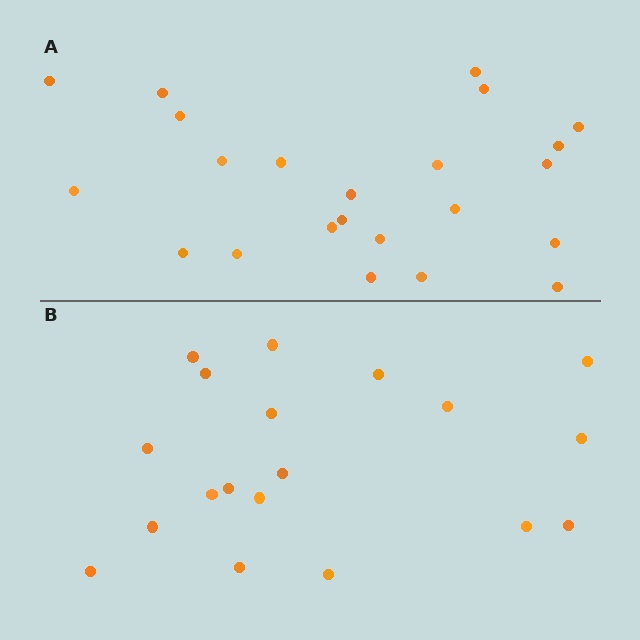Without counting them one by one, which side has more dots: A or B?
Region A (the top region) has more dots.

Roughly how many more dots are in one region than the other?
Region A has about 4 more dots than region B.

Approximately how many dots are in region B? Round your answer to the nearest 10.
About 20 dots. (The exact count is 19, which rounds to 20.)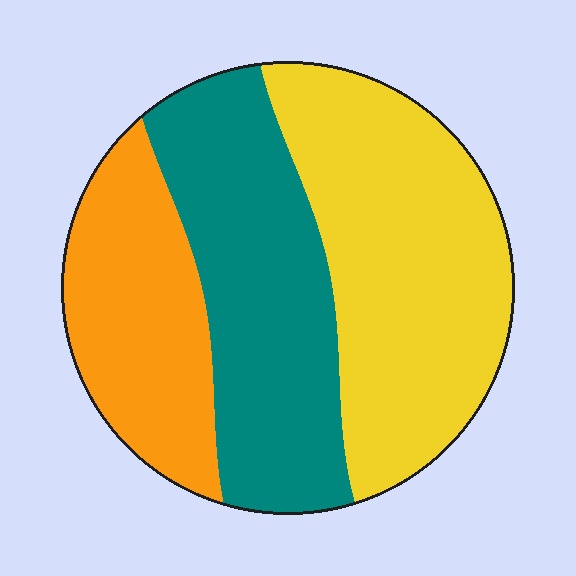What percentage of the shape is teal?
Teal covers about 35% of the shape.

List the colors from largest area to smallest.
From largest to smallest: yellow, teal, orange.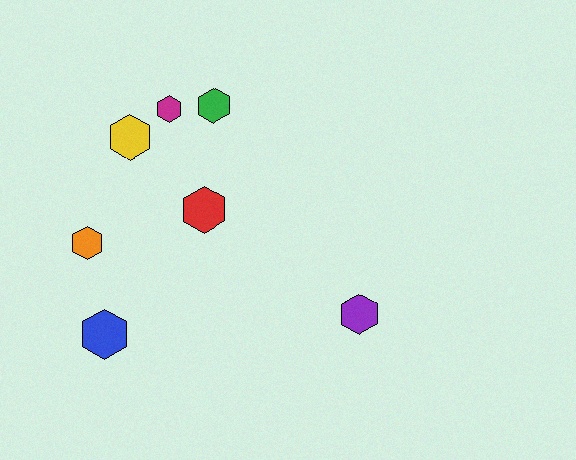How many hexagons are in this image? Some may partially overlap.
There are 7 hexagons.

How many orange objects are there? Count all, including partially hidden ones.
There is 1 orange object.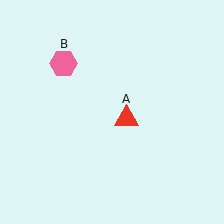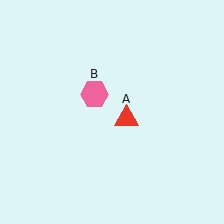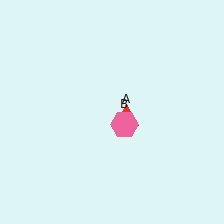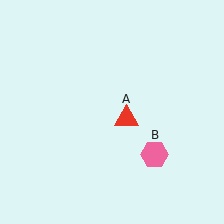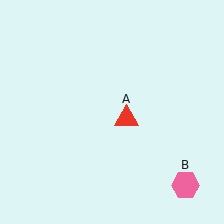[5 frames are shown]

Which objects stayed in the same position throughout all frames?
Red triangle (object A) remained stationary.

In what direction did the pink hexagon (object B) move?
The pink hexagon (object B) moved down and to the right.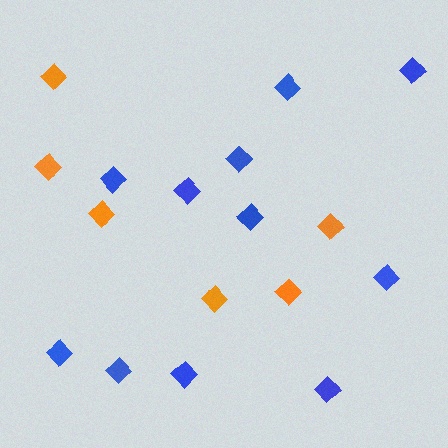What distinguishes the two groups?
There are 2 groups: one group of blue diamonds (11) and one group of orange diamonds (6).